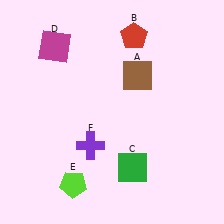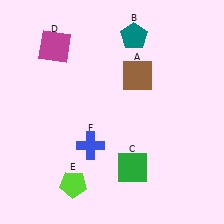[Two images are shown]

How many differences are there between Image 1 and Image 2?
There are 2 differences between the two images.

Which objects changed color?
B changed from red to teal. F changed from purple to blue.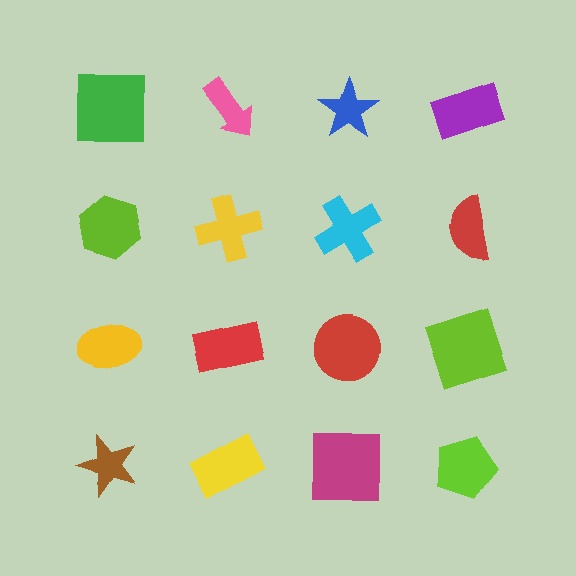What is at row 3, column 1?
A yellow ellipse.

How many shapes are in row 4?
4 shapes.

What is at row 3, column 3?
A red circle.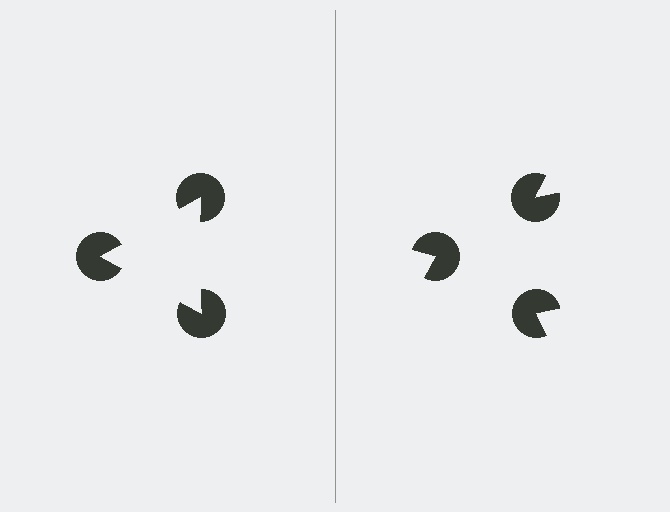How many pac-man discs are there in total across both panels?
6 — 3 on each side.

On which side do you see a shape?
An illusory triangle appears on the left side. On the right side the wedge cuts are rotated, so no coherent shape forms.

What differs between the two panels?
The pac-man discs are positioned identically on both sides; only the wedge orientations differ. On the left they align to a triangle; on the right they are misaligned.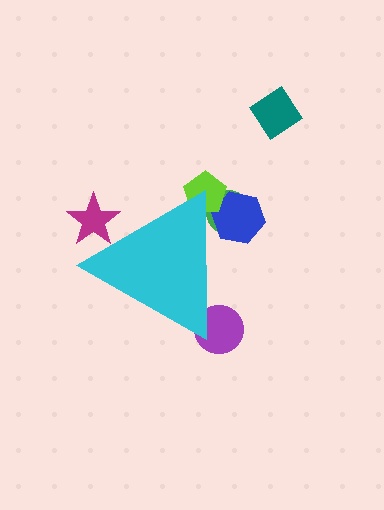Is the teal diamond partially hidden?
No, the teal diamond is fully visible.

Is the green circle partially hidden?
Yes, the green circle is partially hidden behind the cyan triangle.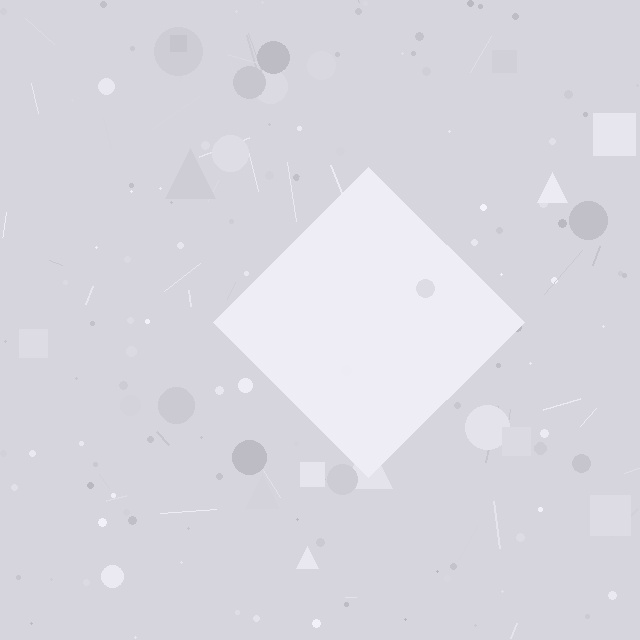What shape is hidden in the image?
A diamond is hidden in the image.